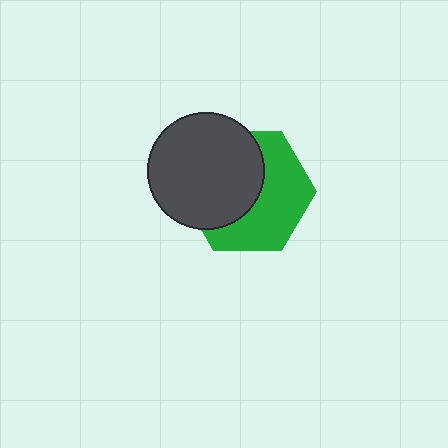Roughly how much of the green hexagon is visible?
About half of it is visible (roughly 51%).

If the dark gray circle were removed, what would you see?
You would see the complete green hexagon.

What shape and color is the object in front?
The object in front is a dark gray circle.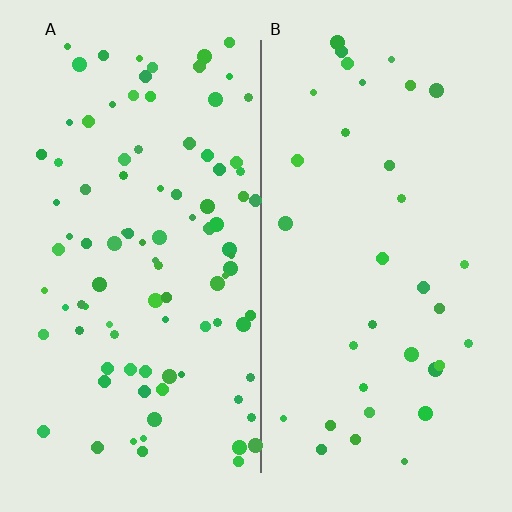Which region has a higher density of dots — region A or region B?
A (the left).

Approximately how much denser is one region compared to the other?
Approximately 2.8× — region A over region B.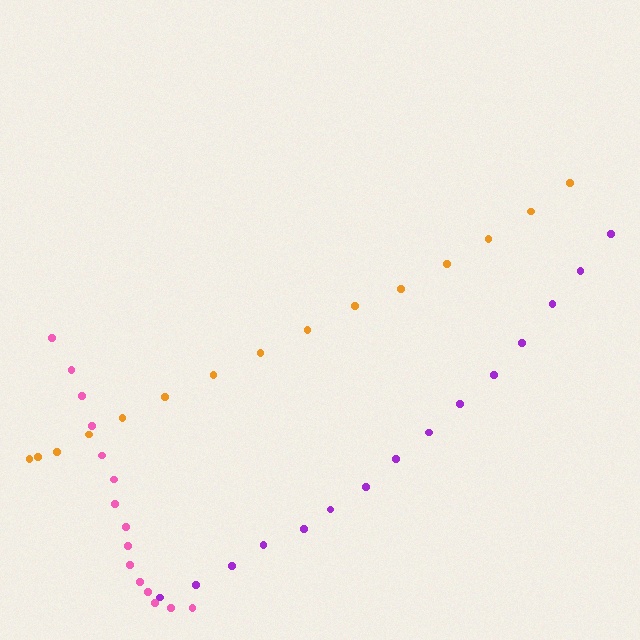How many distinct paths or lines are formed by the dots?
There are 3 distinct paths.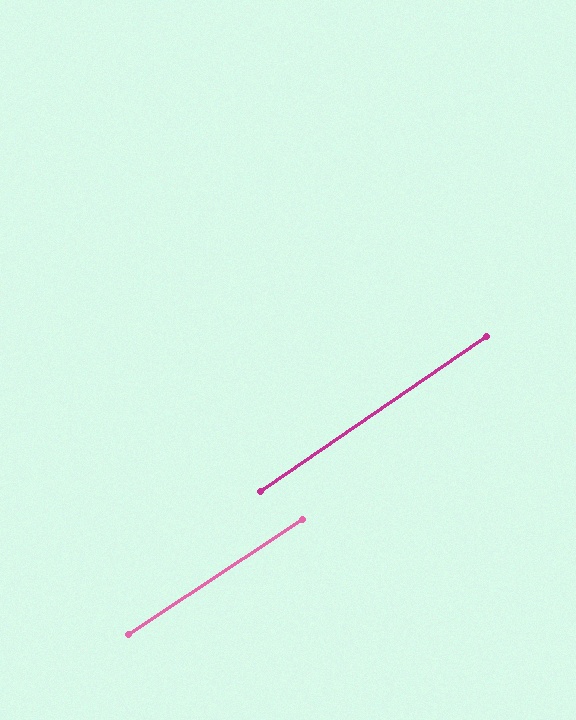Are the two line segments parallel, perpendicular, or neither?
Parallel — their directions differ by only 1.1°.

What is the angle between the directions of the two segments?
Approximately 1 degree.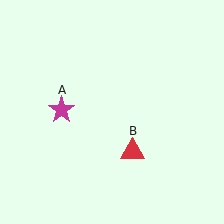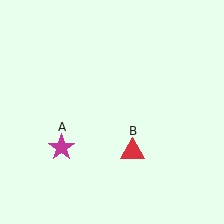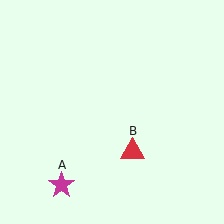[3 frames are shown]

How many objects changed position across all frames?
1 object changed position: magenta star (object A).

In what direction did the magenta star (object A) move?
The magenta star (object A) moved down.